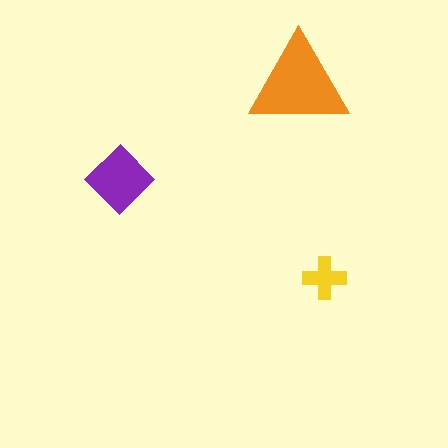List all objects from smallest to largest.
The yellow cross, the purple diamond, the orange triangle.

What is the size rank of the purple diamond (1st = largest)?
2nd.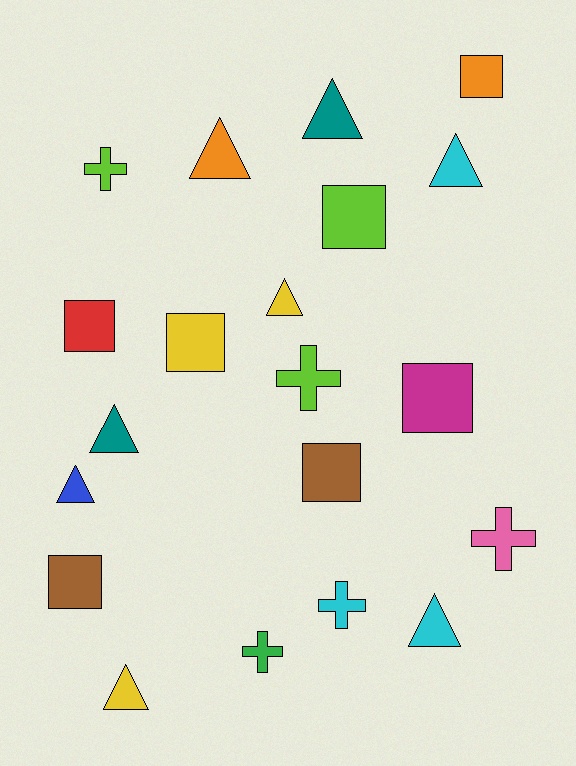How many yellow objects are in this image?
There are 3 yellow objects.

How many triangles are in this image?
There are 8 triangles.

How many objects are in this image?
There are 20 objects.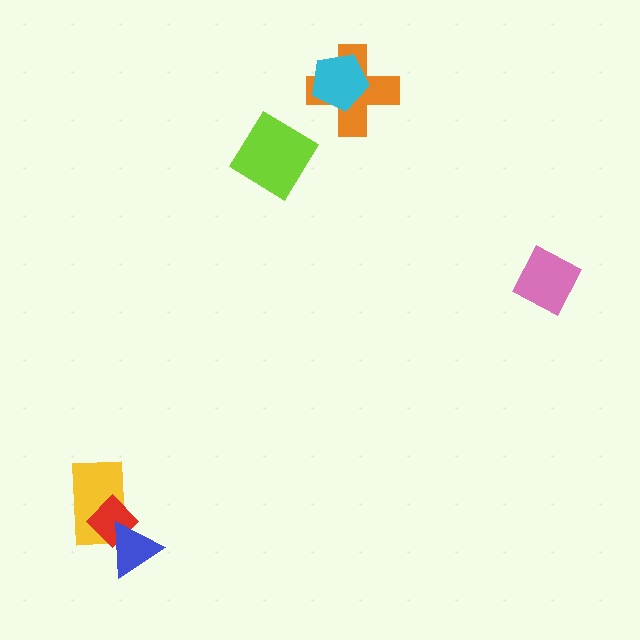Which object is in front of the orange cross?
The cyan pentagon is in front of the orange cross.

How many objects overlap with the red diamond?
2 objects overlap with the red diamond.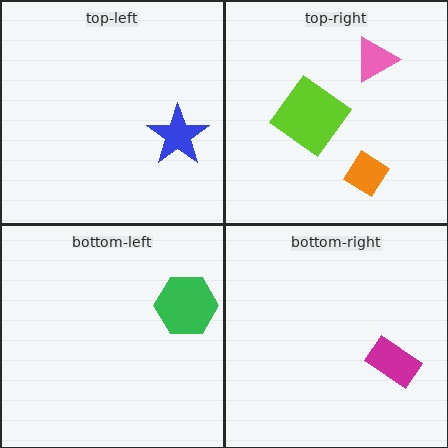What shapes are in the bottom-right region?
The magenta rectangle.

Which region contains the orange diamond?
The top-right region.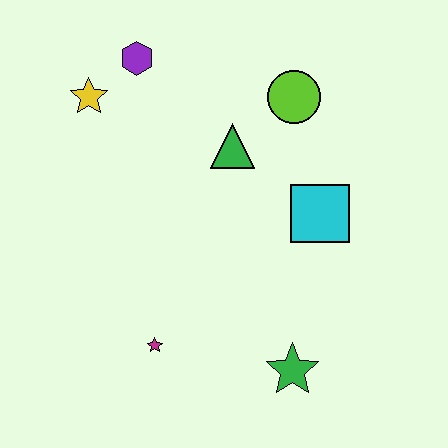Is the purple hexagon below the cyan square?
No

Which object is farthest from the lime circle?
The magenta star is farthest from the lime circle.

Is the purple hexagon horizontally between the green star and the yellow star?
Yes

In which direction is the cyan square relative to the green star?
The cyan square is above the green star.